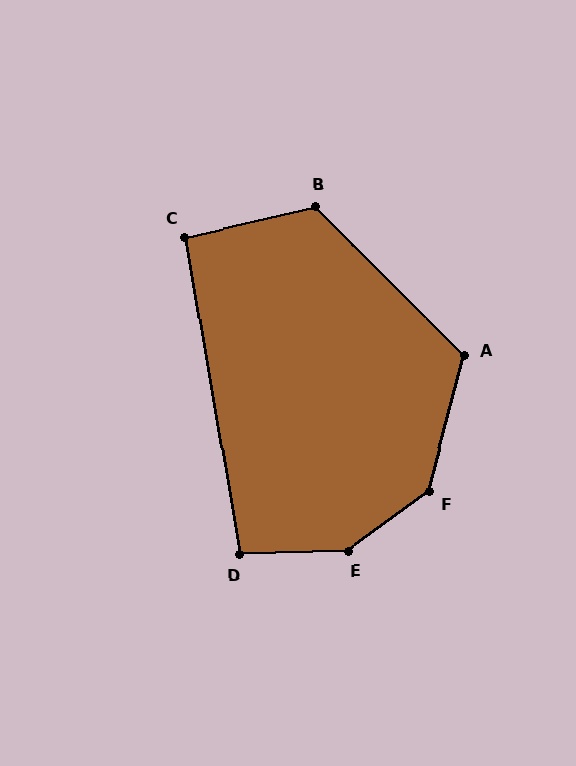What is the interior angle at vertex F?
Approximately 140 degrees (obtuse).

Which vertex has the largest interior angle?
E, at approximately 146 degrees.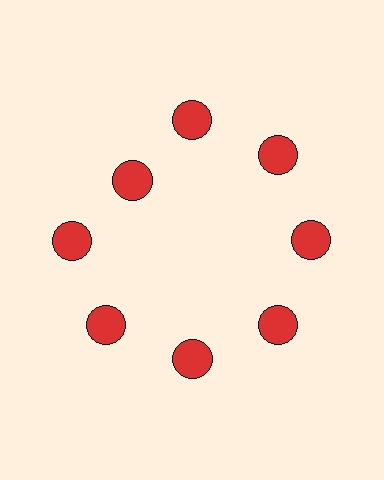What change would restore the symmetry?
The symmetry would be restored by moving it outward, back onto the ring so that all 8 circles sit at equal angles and equal distance from the center.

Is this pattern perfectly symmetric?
No. The 8 red circles are arranged in a ring, but one element near the 10 o'clock position is pulled inward toward the center, breaking the 8-fold rotational symmetry.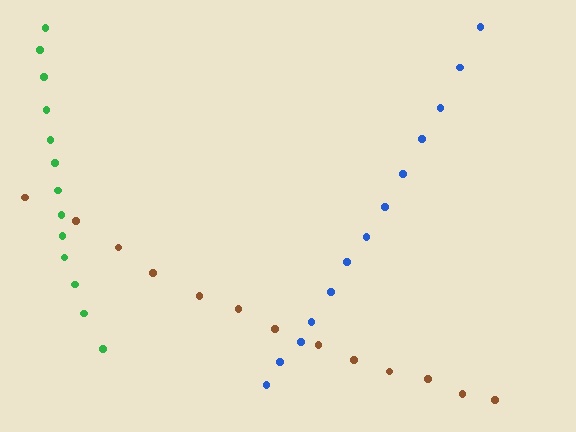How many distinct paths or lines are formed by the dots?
There are 3 distinct paths.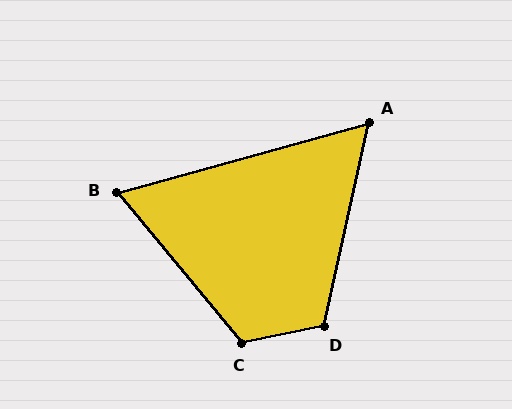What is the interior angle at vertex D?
Approximately 114 degrees (obtuse).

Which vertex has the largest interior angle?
C, at approximately 118 degrees.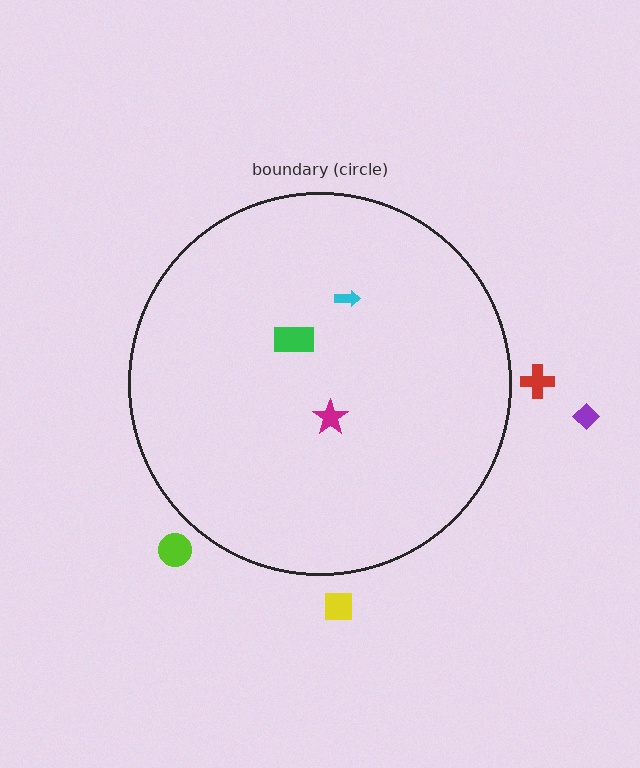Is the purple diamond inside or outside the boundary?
Outside.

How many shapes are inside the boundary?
3 inside, 4 outside.